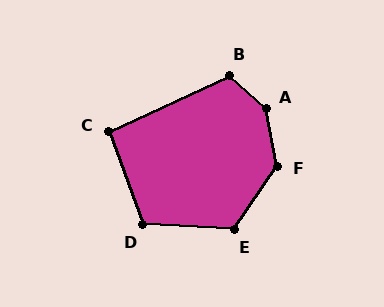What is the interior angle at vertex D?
Approximately 113 degrees (obtuse).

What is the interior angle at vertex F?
Approximately 134 degrees (obtuse).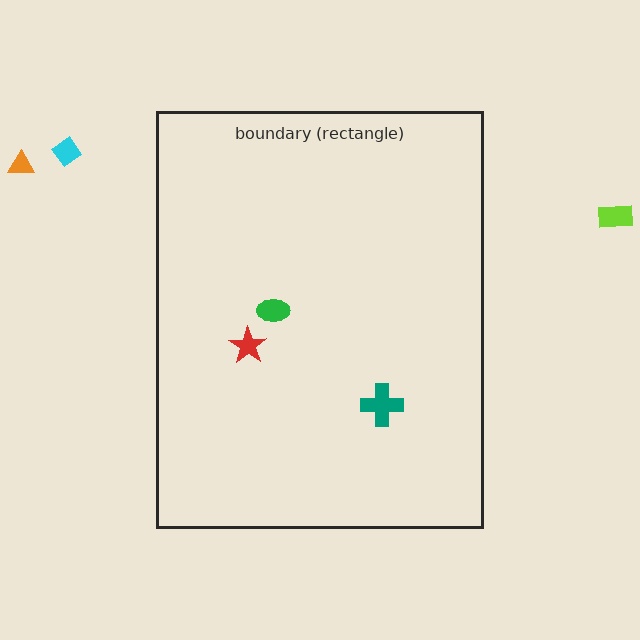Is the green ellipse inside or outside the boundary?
Inside.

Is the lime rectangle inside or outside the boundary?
Outside.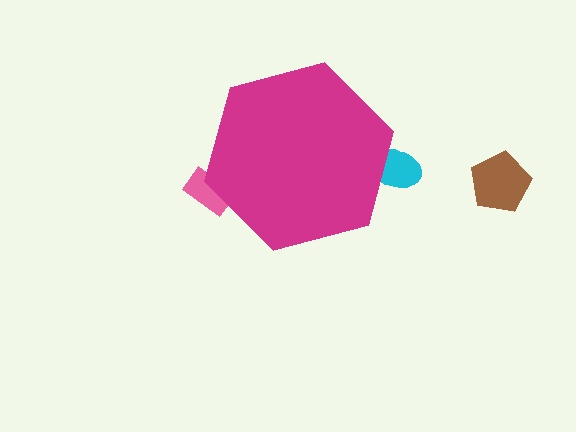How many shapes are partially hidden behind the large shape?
2 shapes are partially hidden.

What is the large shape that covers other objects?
A magenta hexagon.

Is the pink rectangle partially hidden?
Yes, the pink rectangle is partially hidden behind the magenta hexagon.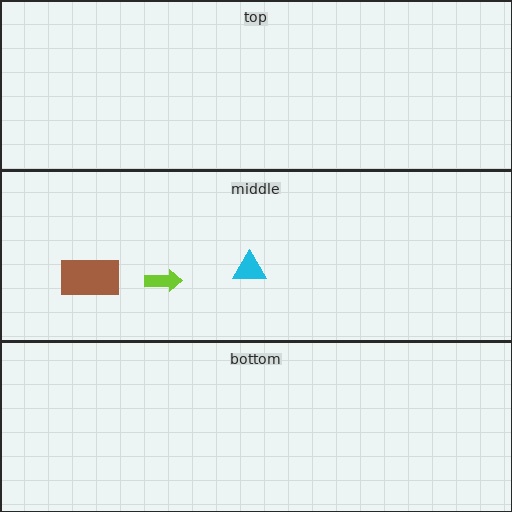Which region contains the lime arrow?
The middle region.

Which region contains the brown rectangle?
The middle region.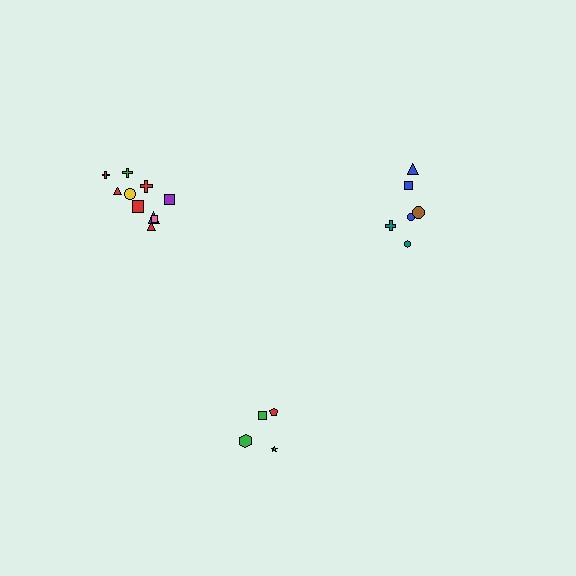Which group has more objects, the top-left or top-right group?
The top-left group.